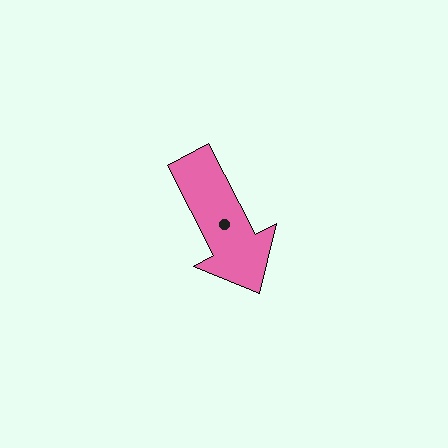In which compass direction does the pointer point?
Southeast.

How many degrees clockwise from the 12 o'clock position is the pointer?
Approximately 153 degrees.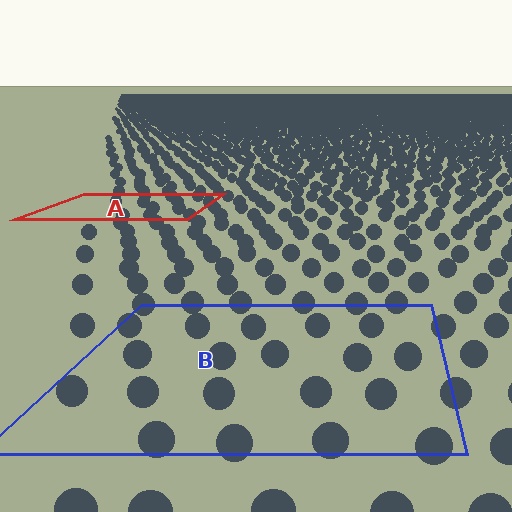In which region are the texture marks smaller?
The texture marks are smaller in region A, because it is farther away.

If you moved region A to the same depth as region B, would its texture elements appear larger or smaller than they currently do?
They would appear larger. At a closer depth, the same texture elements are projected at a bigger on-screen size.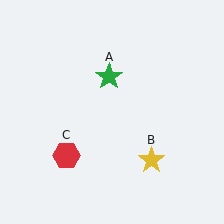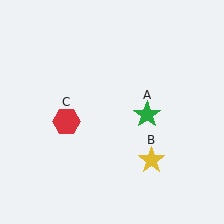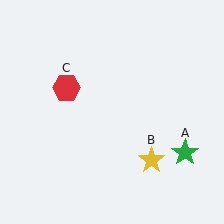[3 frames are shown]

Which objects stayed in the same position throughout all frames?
Yellow star (object B) remained stationary.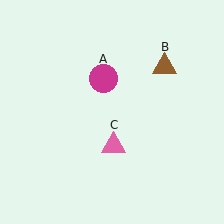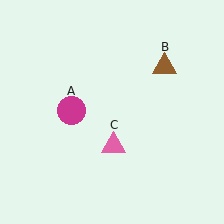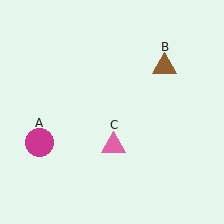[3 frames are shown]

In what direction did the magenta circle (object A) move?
The magenta circle (object A) moved down and to the left.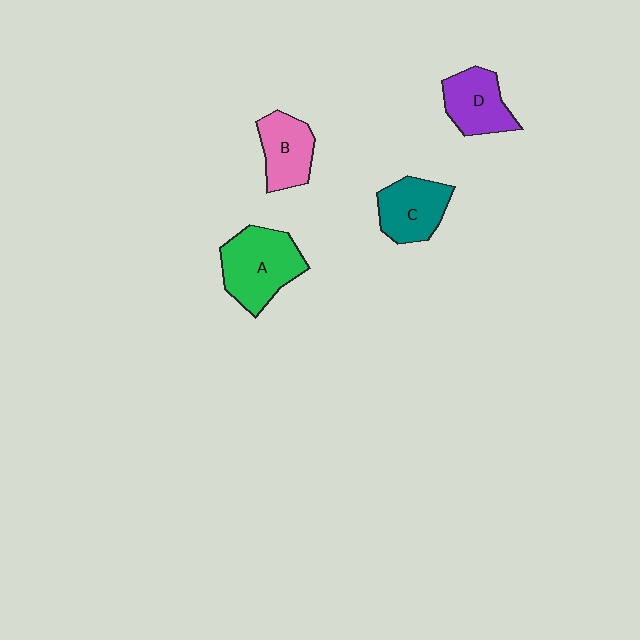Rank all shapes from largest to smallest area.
From largest to smallest: A (green), C (teal), D (purple), B (pink).